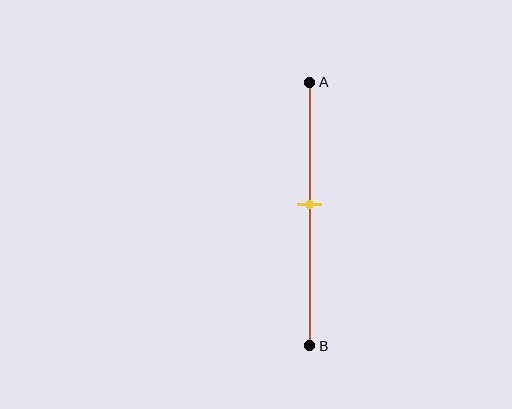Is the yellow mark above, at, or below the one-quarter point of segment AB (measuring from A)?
The yellow mark is below the one-quarter point of segment AB.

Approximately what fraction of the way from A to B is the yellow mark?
The yellow mark is approximately 45% of the way from A to B.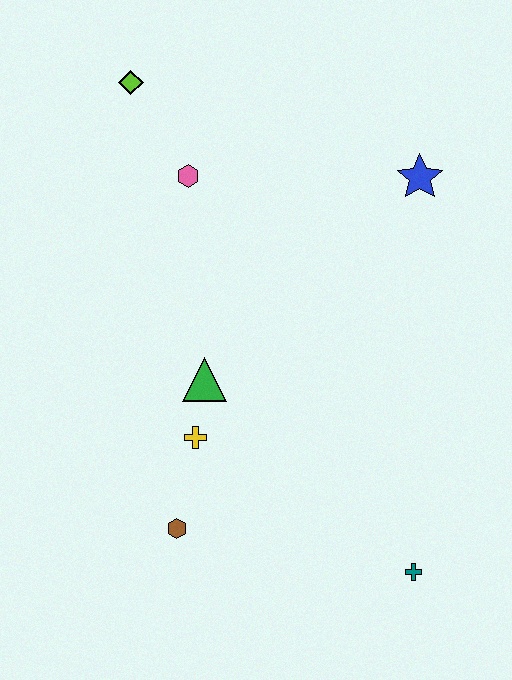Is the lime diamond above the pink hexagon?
Yes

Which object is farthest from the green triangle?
The lime diamond is farthest from the green triangle.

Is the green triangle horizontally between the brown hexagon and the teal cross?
Yes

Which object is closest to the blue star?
The pink hexagon is closest to the blue star.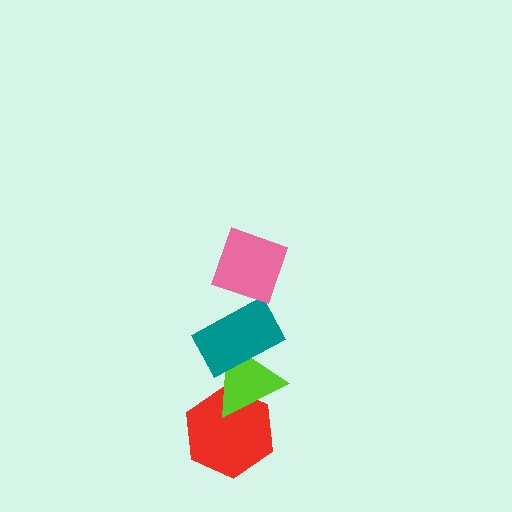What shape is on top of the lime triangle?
The teal rectangle is on top of the lime triangle.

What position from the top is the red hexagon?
The red hexagon is 4th from the top.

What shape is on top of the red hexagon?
The lime triangle is on top of the red hexagon.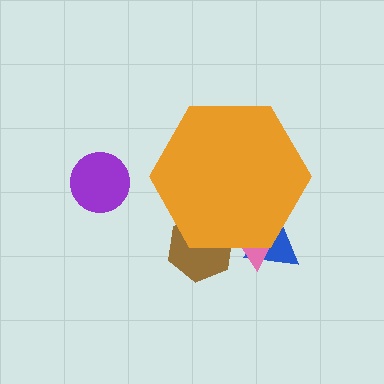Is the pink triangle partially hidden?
Yes, the pink triangle is partially hidden behind the orange hexagon.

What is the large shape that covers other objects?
An orange hexagon.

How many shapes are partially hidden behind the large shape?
3 shapes are partially hidden.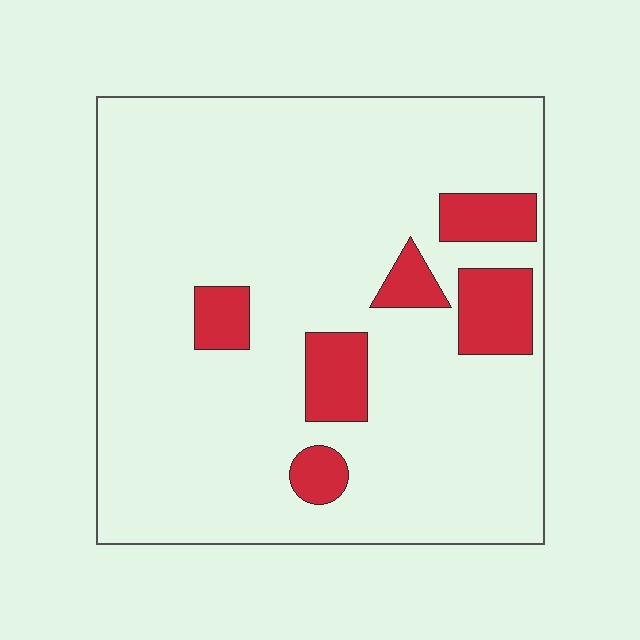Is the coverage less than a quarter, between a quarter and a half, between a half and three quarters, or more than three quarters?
Less than a quarter.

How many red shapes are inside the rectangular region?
6.